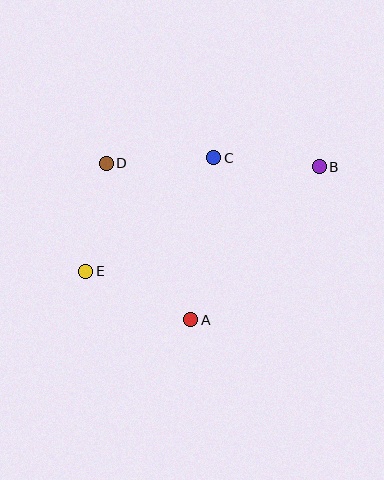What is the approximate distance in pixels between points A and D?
The distance between A and D is approximately 178 pixels.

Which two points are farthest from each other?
Points B and E are farthest from each other.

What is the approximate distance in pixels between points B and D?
The distance between B and D is approximately 213 pixels.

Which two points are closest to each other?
Points B and C are closest to each other.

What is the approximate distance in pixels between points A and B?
The distance between A and B is approximately 200 pixels.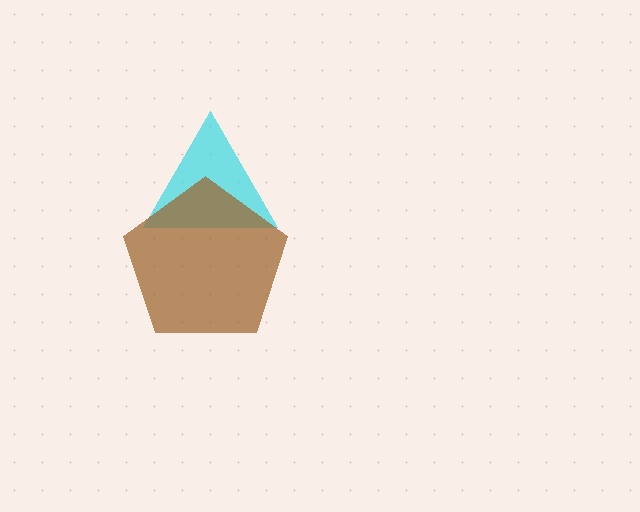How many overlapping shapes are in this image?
There are 2 overlapping shapes in the image.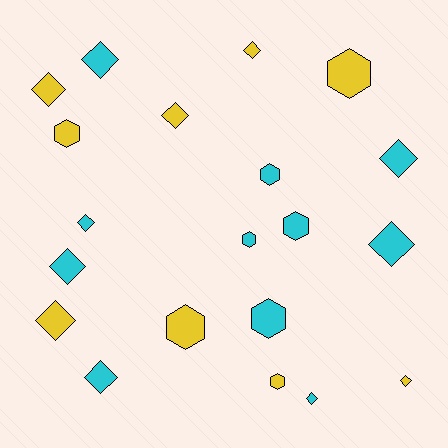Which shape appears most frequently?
Diamond, with 12 objects.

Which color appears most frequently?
Cyan, with 11 objects.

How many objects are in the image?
There are 20 objects.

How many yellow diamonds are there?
There are 5 yellow diamonds.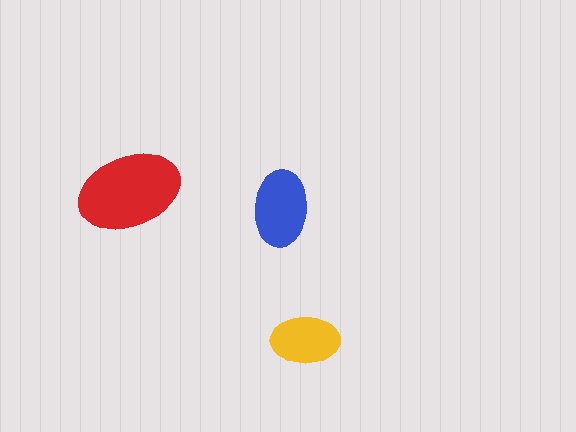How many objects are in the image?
There are 3 objects in the image.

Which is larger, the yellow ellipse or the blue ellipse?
The blue one.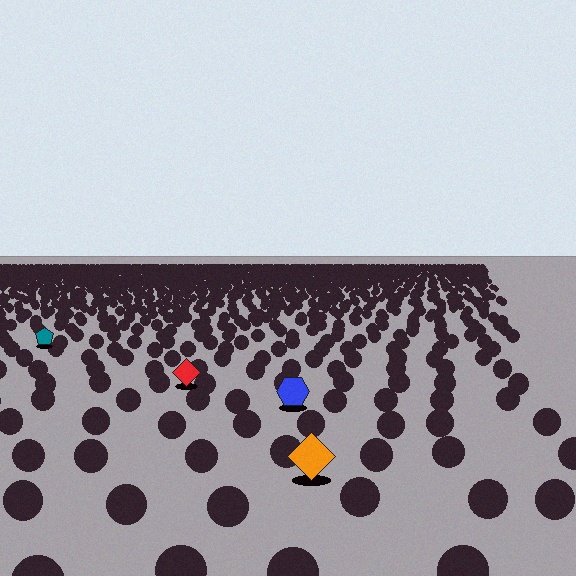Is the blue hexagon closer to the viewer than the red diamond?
Yes. The blue hexagon is closer — you can tell from the texture gradient: the ground texture is coarser near it.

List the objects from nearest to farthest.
From nearest to farthest: the orange diamond, the blue hexagon, the red diamond, the teal pentagon.